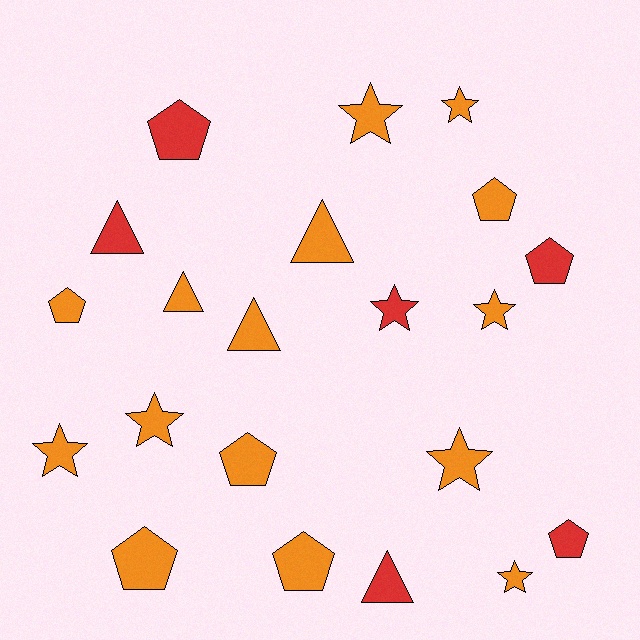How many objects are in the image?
There are 21 objects.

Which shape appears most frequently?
Pentagon, with 8 objects.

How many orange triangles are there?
There are 3 orange triangles.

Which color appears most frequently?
Orange, with 15 objects.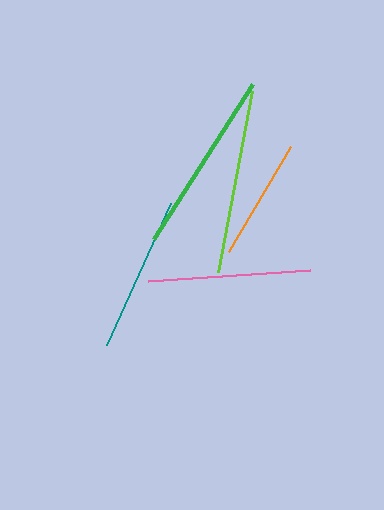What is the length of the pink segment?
The pink segment is approximately 162 pixels long.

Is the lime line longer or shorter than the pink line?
The lime line is longer than the pink line.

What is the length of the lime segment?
The lime segment is approximately 185 pixels long.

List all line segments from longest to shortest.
From longest to shortest: lime, green, pink, teal, orange.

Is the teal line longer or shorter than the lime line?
The lime line is longer than the teal line.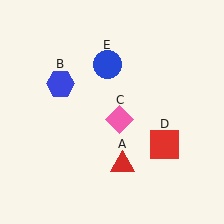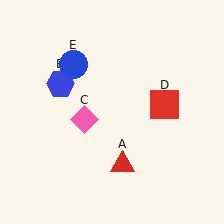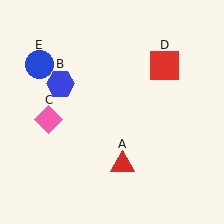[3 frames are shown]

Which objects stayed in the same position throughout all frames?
Red triangle (object A) and blue hexagon (object B) remained stationary.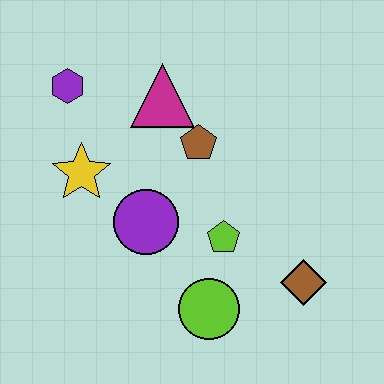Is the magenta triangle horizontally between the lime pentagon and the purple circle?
Yes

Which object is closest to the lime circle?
The lime pentagon is closest to the lime circle.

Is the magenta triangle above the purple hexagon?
No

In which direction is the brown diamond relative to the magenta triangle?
The brown diamond is below the magenta triangle.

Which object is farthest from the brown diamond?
The purple hexagon is farthest from the brown diamond.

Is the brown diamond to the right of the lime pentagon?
Yes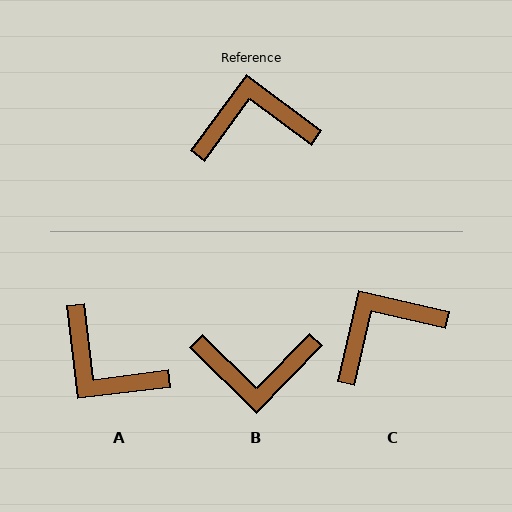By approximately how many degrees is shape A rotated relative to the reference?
Approximately 133 degrees counter-clockwise.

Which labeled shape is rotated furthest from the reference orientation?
B, about 172 degrees away.